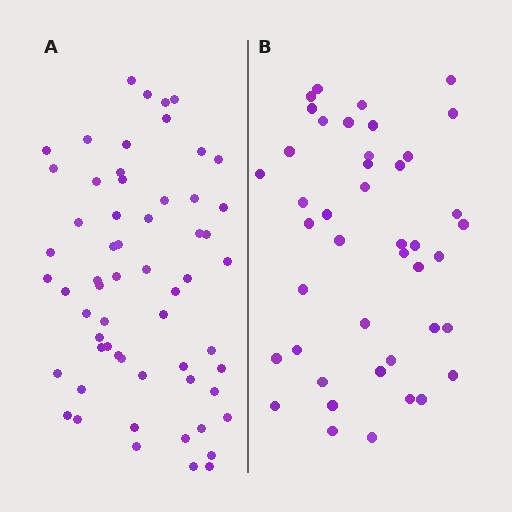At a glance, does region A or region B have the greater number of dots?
Region A (the left region) has more dots.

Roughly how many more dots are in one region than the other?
Region A has approximately 15 more dots than region B.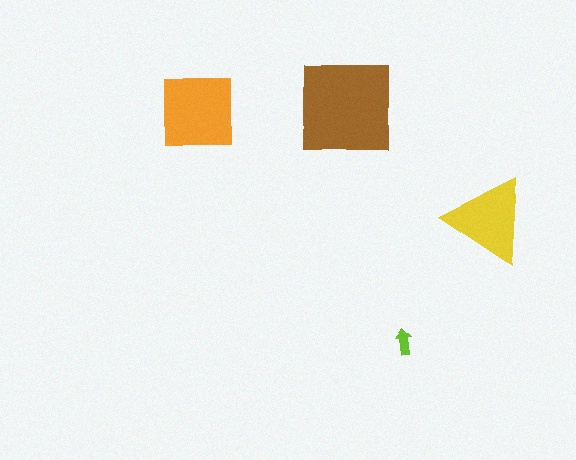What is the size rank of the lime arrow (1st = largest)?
4th.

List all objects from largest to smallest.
The brown square, the orange square, the yellow triangle, the lime arrow.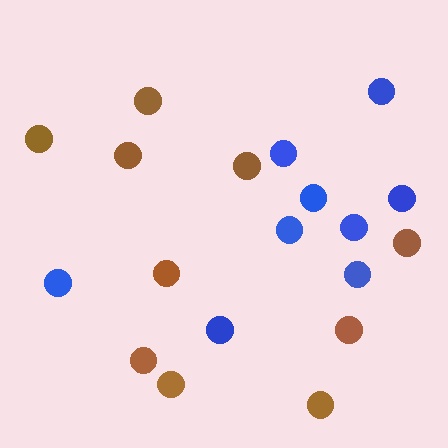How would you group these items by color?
There are 2 groups: one group of blue circles (9) and one group of brown circles (10).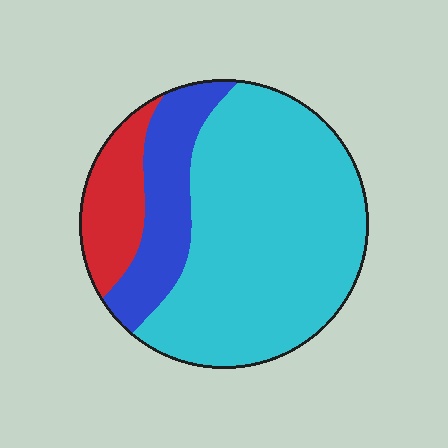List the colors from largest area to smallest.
From largest to smallest: cyan, blue, red.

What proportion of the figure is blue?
Blue covers 19% of the figure.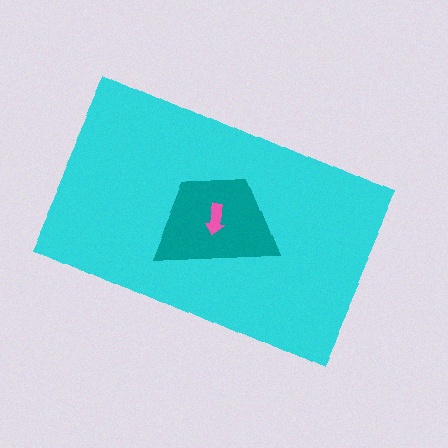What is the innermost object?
The pink arrow.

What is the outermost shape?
The cyan rectangle.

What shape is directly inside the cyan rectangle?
The teal trapezoid.